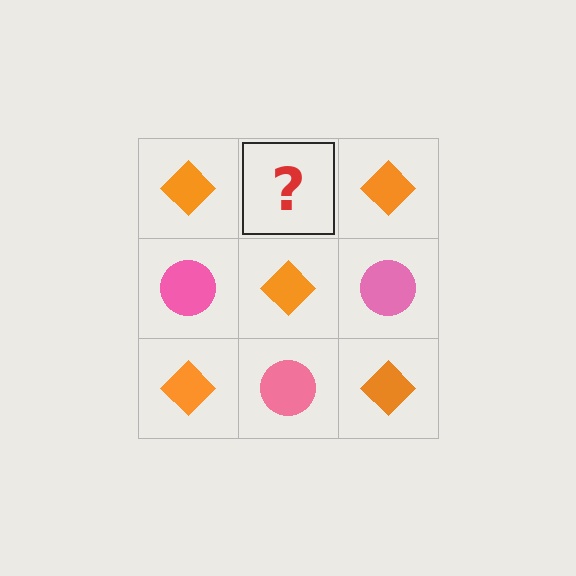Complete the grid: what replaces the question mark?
The question mark should be replaced with a pink circle.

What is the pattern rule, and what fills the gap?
The rule is that it alternates orange diamond and pink circle in a checkerboard pattern. The gap should be filled with a pink circle.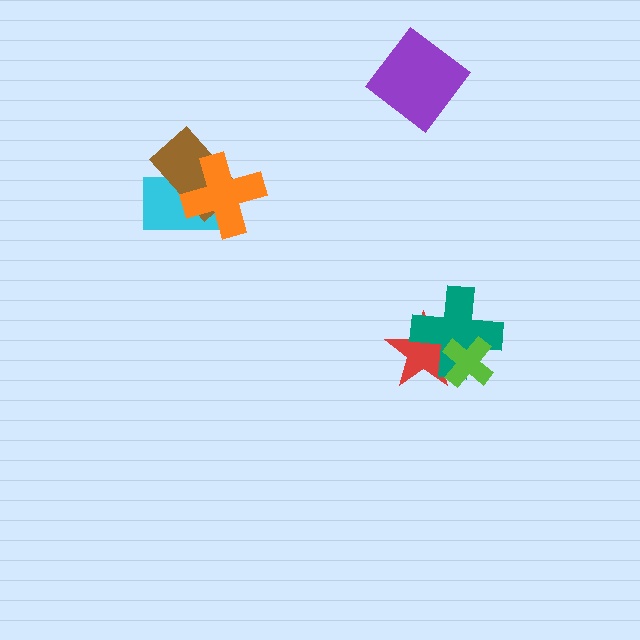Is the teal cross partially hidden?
Yes, it is partially covered by another shape.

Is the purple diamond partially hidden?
No, no other shape covers it.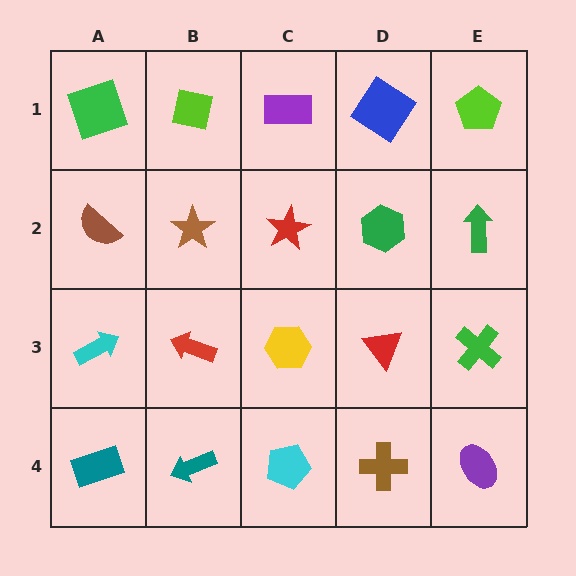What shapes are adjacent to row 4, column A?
A cyan arrow (row 3, column A), a teal arrow (row 4, column B).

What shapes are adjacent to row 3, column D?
A green hexagon (row 2, column D), a brown cross (row 4, column D), a yellow hexagon (row 3, column C), a green cross (row 3, column E).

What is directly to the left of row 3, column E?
A red triangle.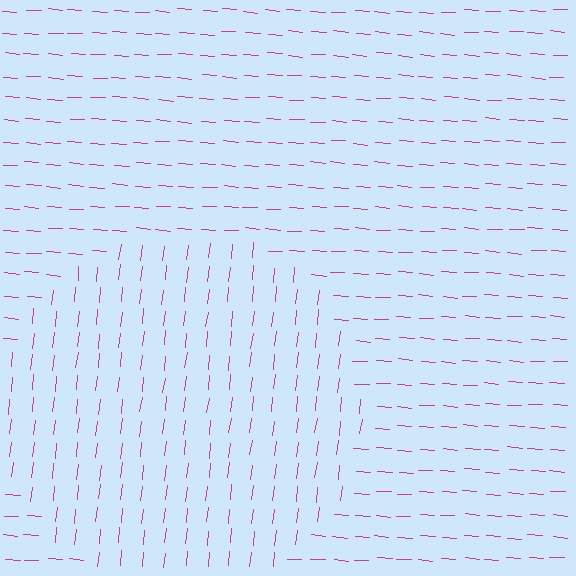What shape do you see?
I see a circle.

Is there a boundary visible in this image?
Yes, there is a texture boundary formed by a change in line orientation.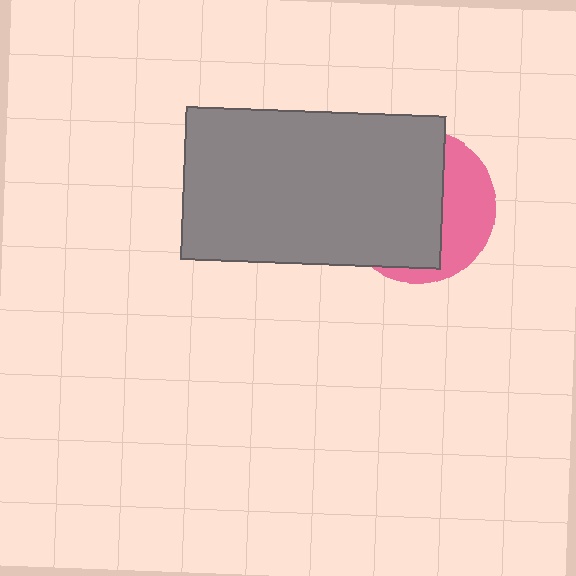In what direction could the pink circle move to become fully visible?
The pink circle could move right. That would shift it out from behind the gray rectangle entirely.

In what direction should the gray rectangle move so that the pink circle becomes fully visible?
The gray rectangle should move left. That is the shortest direction to clear the overlap and leave the pink circle fully visible.